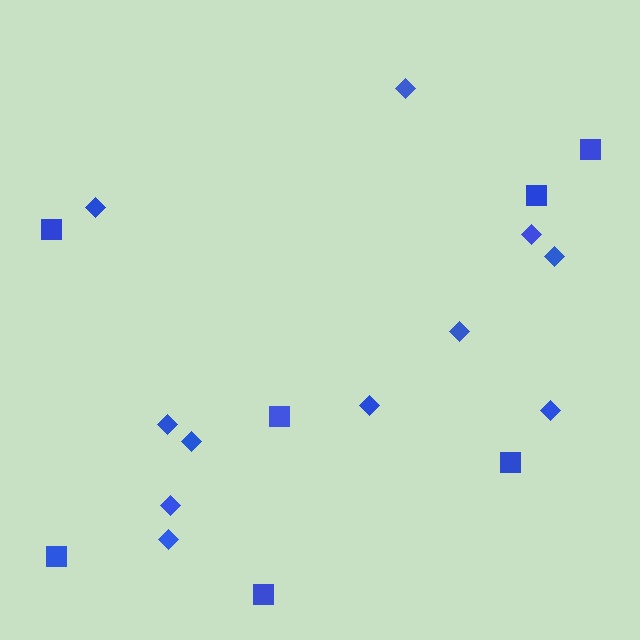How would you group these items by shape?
There are 2 groups: one group of diamonds (11) and one group of squares (7).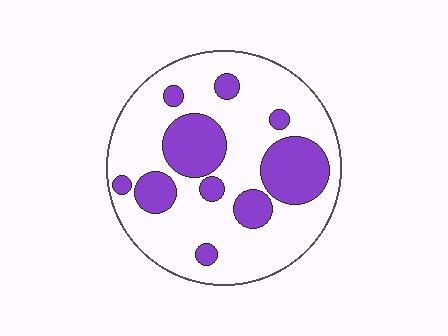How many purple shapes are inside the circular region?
10.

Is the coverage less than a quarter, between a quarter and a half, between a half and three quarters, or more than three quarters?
Between a quarter and a half.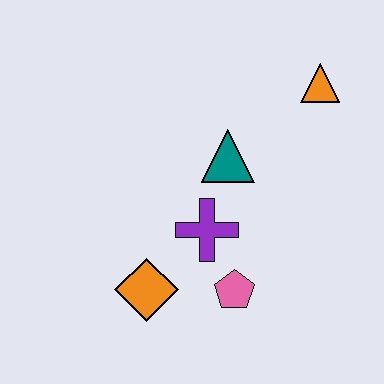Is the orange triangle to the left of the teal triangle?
No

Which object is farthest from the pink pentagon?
The orange triangle is farthest from the pink pentagon.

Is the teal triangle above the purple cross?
Yes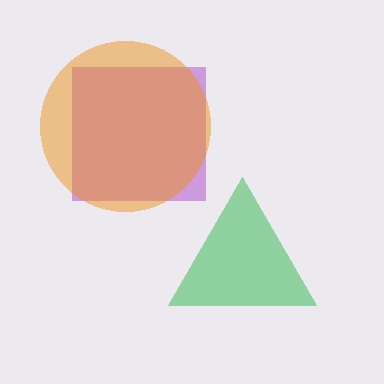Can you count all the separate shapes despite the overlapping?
Yes, there are 3 separate shapes.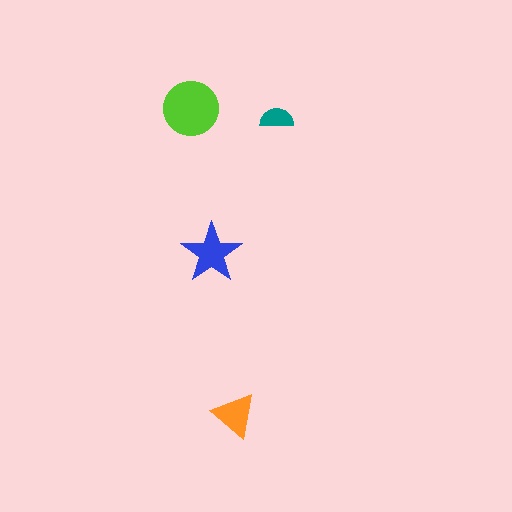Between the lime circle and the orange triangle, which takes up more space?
The lime circle.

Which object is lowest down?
The orange triangle is bottommost.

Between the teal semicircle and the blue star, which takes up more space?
The blue star.